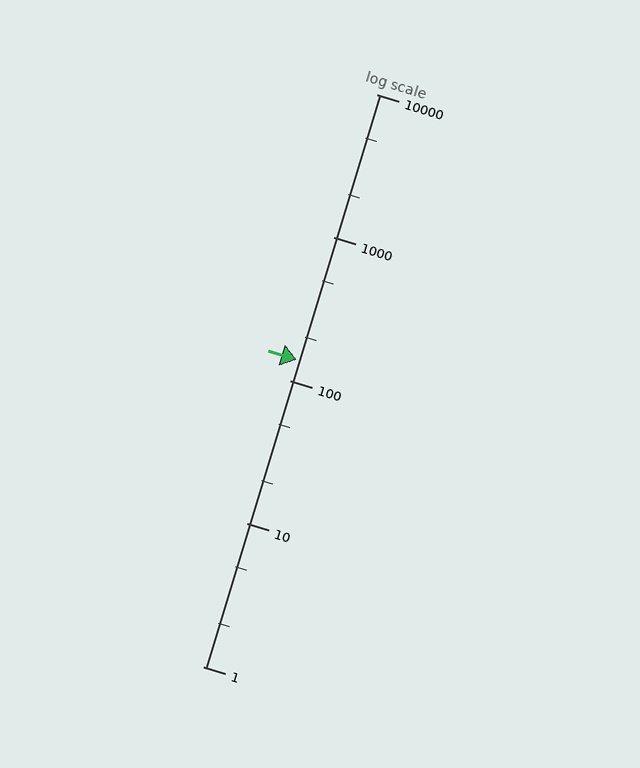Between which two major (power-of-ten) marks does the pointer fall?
The pointer is between 100 and 1000.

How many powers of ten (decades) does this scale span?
The scale spans 4 decades, from 1 to 10000.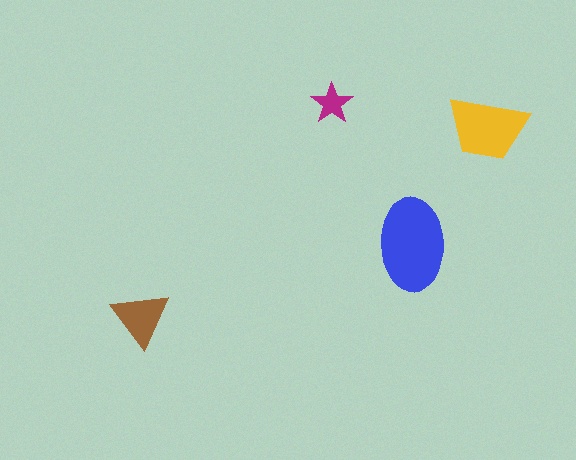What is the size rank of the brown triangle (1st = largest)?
3rd.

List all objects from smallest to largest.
The magenta star, the brown triangle, the yellow trapezoid, the blue ellipse.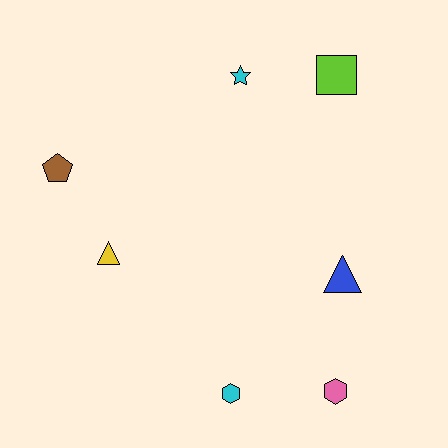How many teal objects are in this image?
There are no teal objects.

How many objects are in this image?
There are 7 objects.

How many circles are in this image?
There are no circles.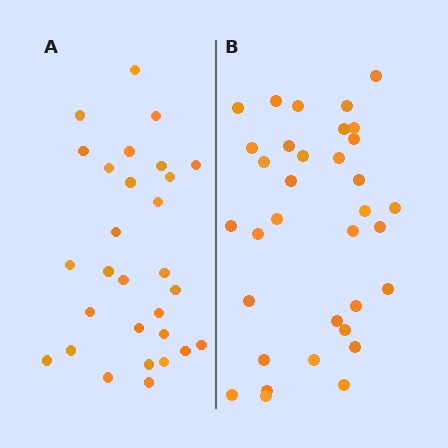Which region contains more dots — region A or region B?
Region B (the right region) has more dots.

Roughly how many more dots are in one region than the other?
Region B has about 5 more dots than region A.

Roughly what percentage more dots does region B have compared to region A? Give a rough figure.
About 15% more.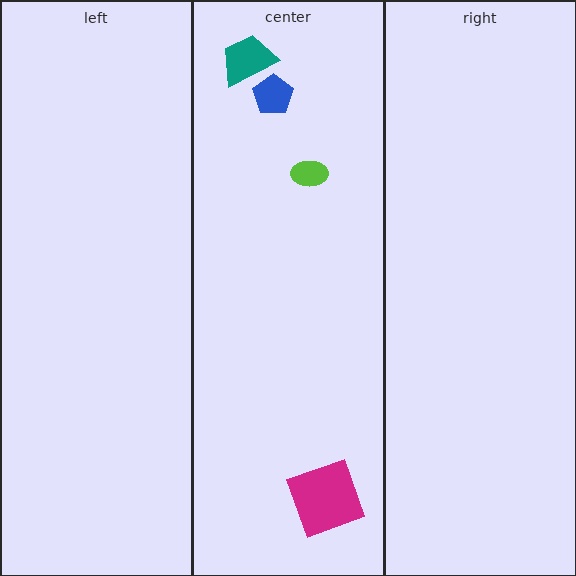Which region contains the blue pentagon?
The center region.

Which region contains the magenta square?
The center region.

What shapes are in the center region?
The blue pentagon, the magenta square, the teal trapezoid, the lime ellipse.